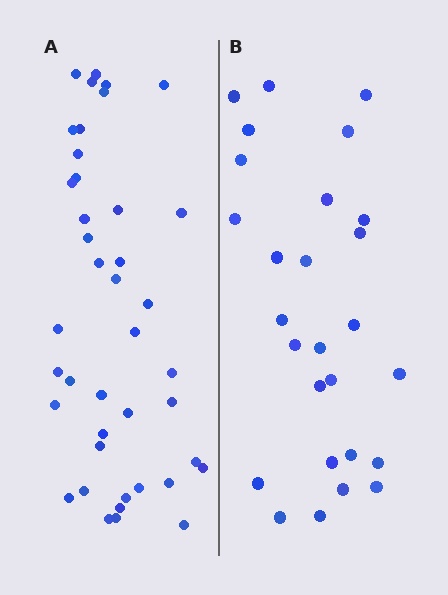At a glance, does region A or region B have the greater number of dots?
Region A (the left region) has more dots.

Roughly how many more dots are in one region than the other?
Region A has approximately 15 more dots than region B.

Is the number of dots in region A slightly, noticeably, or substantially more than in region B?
Region A has substantially more. The ratio is roughly 1.5 to 1.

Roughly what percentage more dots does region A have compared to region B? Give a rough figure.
About 50% more.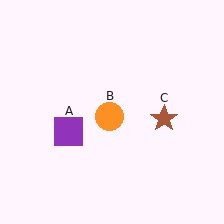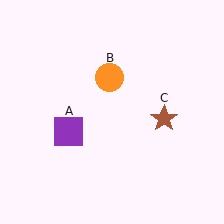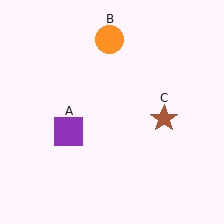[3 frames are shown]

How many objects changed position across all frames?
1 object changed position: orange circle (object B).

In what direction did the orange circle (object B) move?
The orange circle (object B) moved up.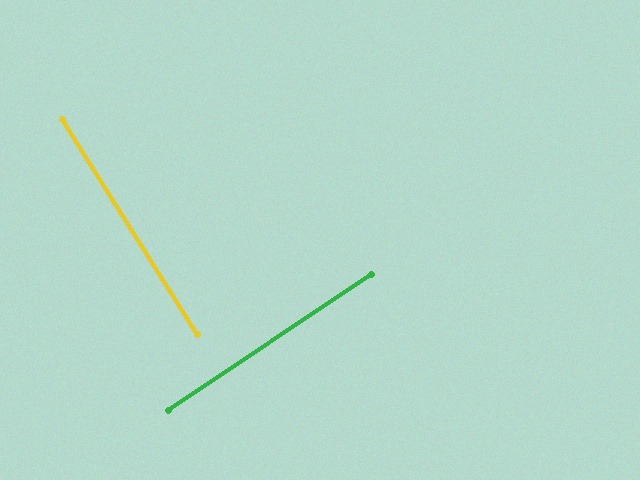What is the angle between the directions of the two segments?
Approximately 88 degrees.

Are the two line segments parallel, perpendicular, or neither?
Perpendicular — they meet at approximately 88°.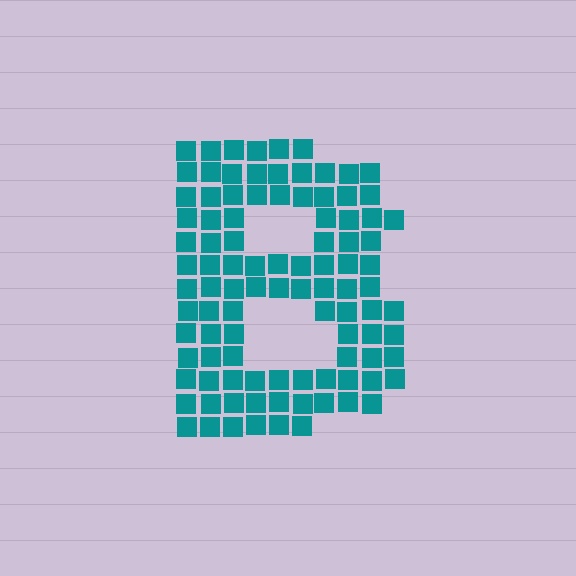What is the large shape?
The large shape is the letter B.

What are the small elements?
The small elements are squares.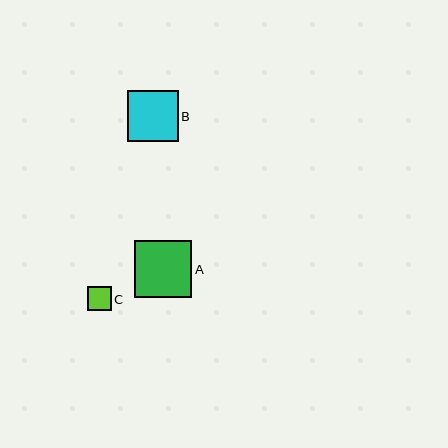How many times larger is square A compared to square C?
Square A is approximately 2.4 times the size of square C.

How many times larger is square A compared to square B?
Square A is approximately 1.1 times the size of square B.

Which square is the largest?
Square A is the largest with a size of approximately 57 pixels.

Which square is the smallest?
Square C is the smallest with a size of approximately 24 pixels.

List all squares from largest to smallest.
From largest to smallest: A, B, C.